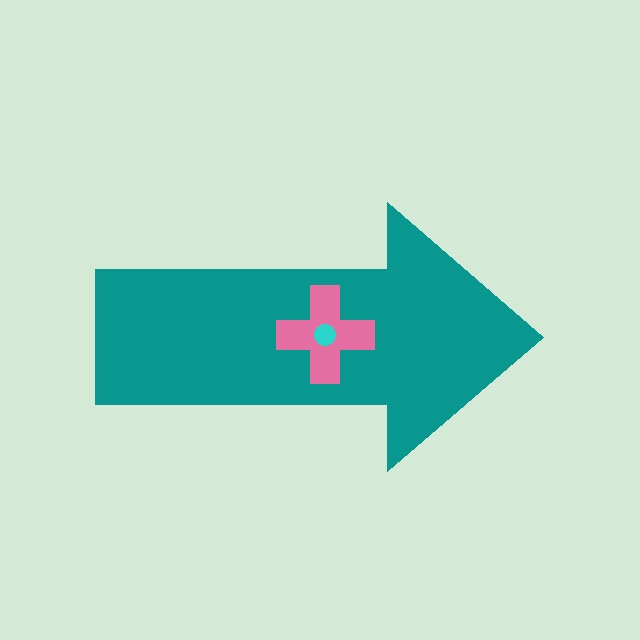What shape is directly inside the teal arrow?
The pink cross.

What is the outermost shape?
The teal arrow.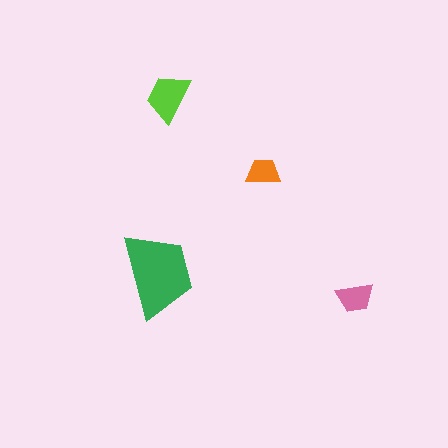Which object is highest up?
The lime trapezoid is topmost.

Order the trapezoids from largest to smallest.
the green one, the lime one, the pink one, the orange one.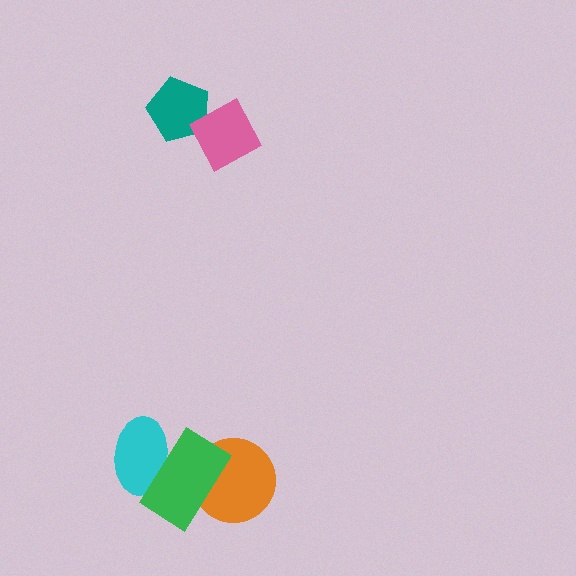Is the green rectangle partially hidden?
No, no other shape covers it.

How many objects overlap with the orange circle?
1 object overlaps with the orange circle.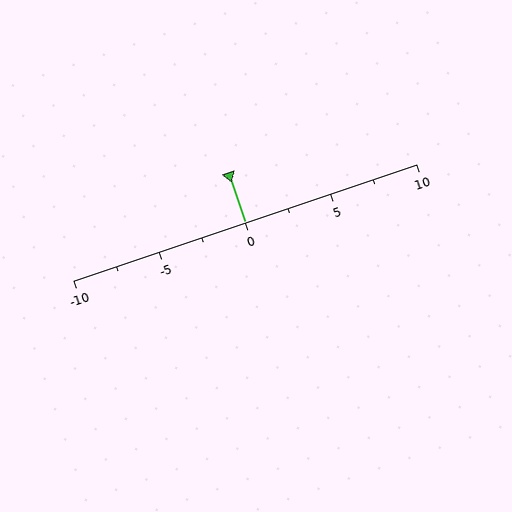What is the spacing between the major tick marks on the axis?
The major ticks are spaced 5 apart.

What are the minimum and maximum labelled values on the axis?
The axis runs from -10 to 10.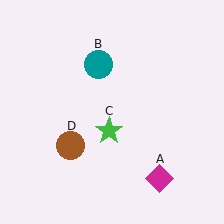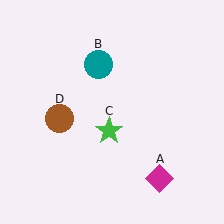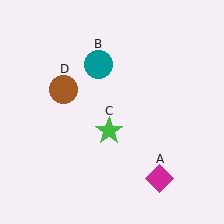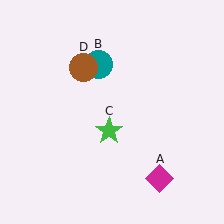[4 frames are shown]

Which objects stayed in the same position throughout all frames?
Magenta diamond (object A) and teal circle (object B) and green star (object C) remained stationary.